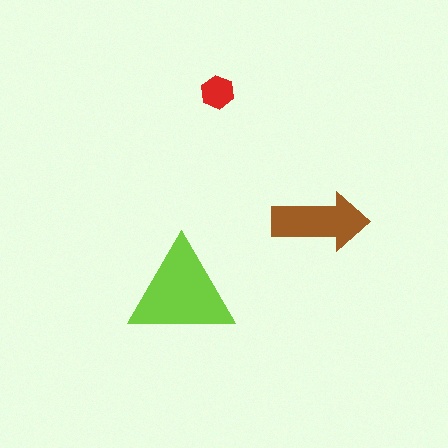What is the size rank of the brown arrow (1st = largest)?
2nd.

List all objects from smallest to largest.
The red hexagon, the brown arrow, the lime triangle.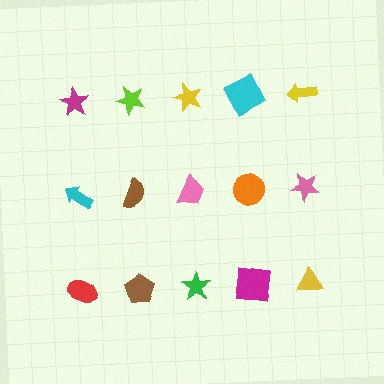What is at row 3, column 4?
A magenta square.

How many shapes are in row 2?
5 shapes.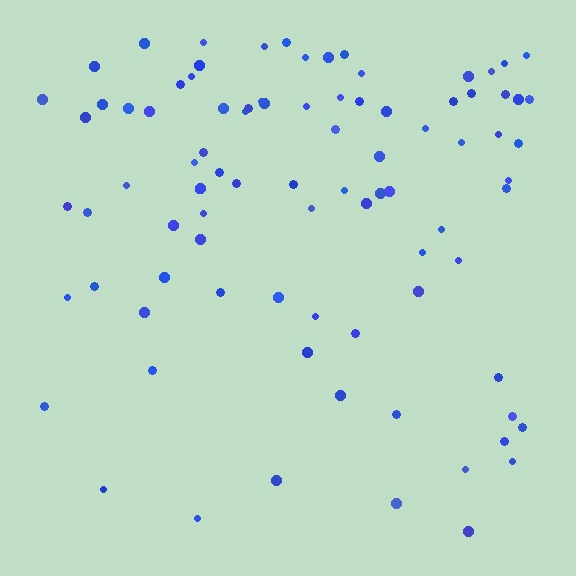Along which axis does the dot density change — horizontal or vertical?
Vertical.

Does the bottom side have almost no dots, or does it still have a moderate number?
Still a moderate number, just noticeably fewer than the top.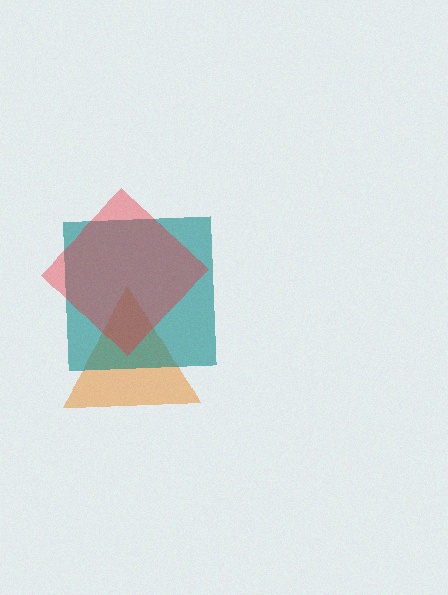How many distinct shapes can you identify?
There are 3 distinct shapes: an orange triangle, a teal square, a red diamond.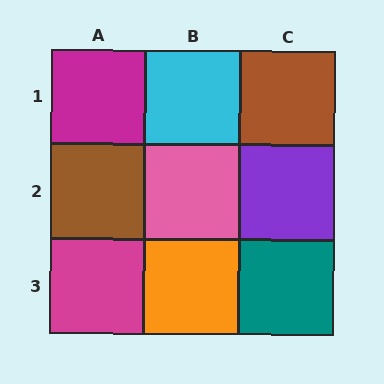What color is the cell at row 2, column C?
Purple.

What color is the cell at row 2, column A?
Brown.